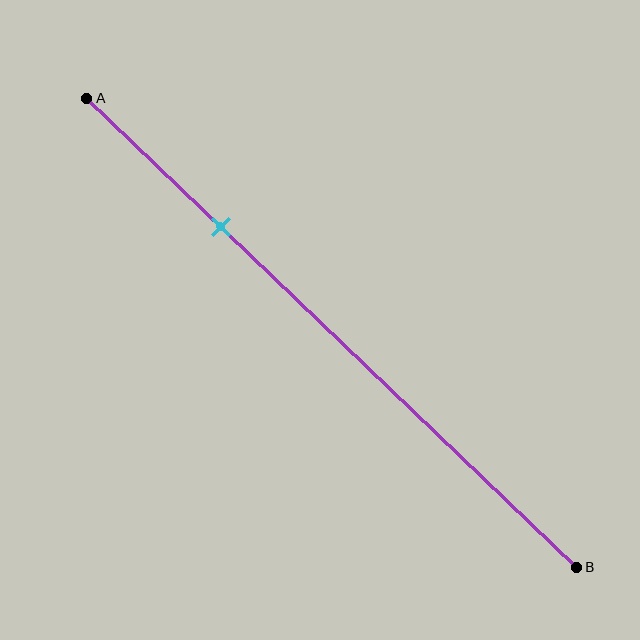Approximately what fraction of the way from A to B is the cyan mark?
The cyan mark is approximately 25% of the way from A to B.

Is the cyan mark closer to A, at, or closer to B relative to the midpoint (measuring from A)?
The cyan mark is closer to point A than the midpoint of segment AB.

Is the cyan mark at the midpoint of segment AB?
No, the mark is at about 25% from A, not at the 50% midpoint.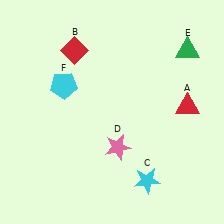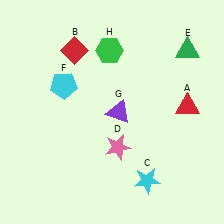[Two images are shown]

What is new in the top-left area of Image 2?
A green hexagon (H) was added in the top-left area of Image 2.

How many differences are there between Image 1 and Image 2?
There are 2 differences between the two images.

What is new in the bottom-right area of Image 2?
A purple triangle (G) was added in the bottom-right area of Image 2.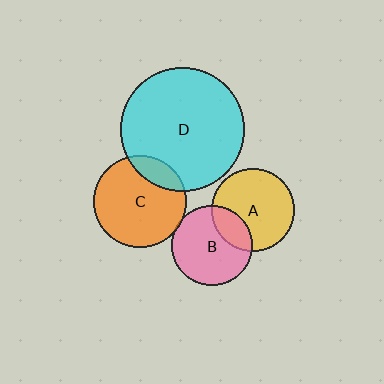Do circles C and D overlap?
Yes.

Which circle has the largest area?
Circle D (cyan).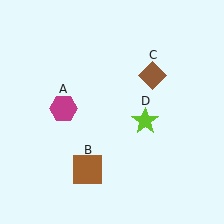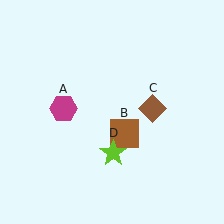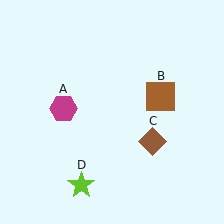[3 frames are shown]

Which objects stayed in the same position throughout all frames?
Magenta hexagon (object A) remained stationary.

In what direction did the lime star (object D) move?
The lime star (object D) moved down and to the left.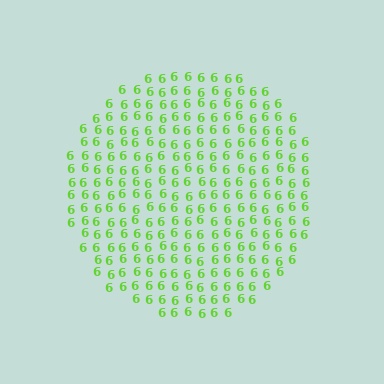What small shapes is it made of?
It is made of small digit 6's.